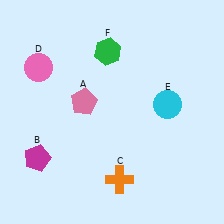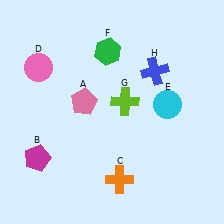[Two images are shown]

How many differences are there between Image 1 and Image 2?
There are 2 differences between the two images.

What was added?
A lime cross (G), a blue cross (H) were added in Image 2.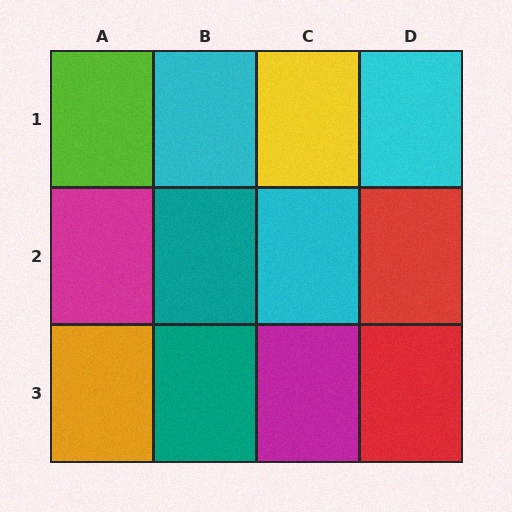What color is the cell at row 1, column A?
Lime.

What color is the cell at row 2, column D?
Red.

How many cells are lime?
1 cell is lime.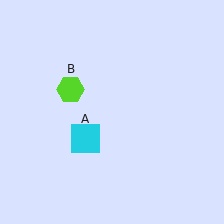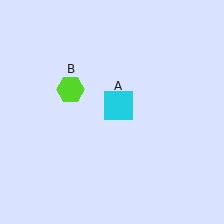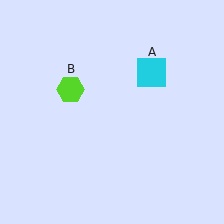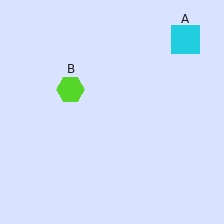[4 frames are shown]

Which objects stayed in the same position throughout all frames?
Lime hexagon (object B) remained stationary.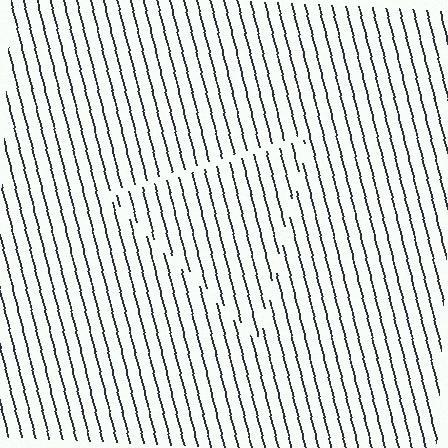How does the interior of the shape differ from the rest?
The interior of the shape contains the same grating, shifted by half a period — the contour is defined by the phase discontinuity where line-ends from the inner and outer gratings abut.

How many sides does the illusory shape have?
3 sides — the line-ends trace a triangle.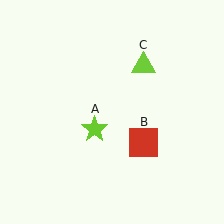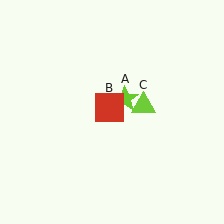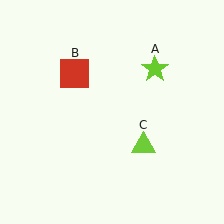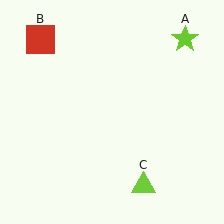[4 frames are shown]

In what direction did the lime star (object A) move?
The lime star (object A) moved up and to the right.